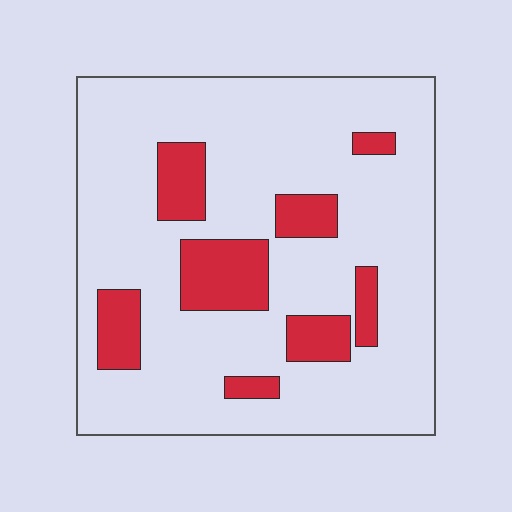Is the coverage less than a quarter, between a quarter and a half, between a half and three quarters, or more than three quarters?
Less than a quarter.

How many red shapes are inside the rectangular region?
8.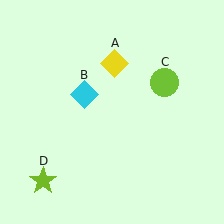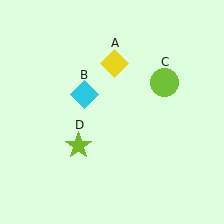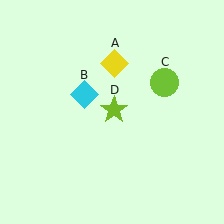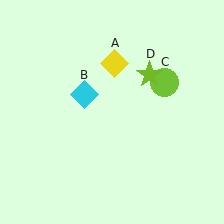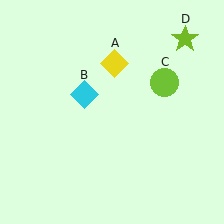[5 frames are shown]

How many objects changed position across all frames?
1 object changed position: lime star (object D).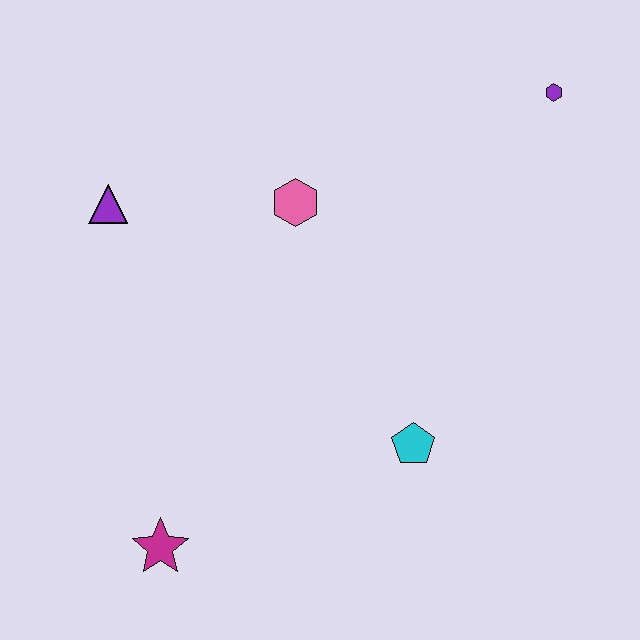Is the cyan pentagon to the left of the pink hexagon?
No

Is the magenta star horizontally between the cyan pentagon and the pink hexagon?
No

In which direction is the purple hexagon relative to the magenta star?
The purple hexagon is above the magenta star.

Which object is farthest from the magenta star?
The purple hexagon is farthest from the magenta star.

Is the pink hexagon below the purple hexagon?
Yes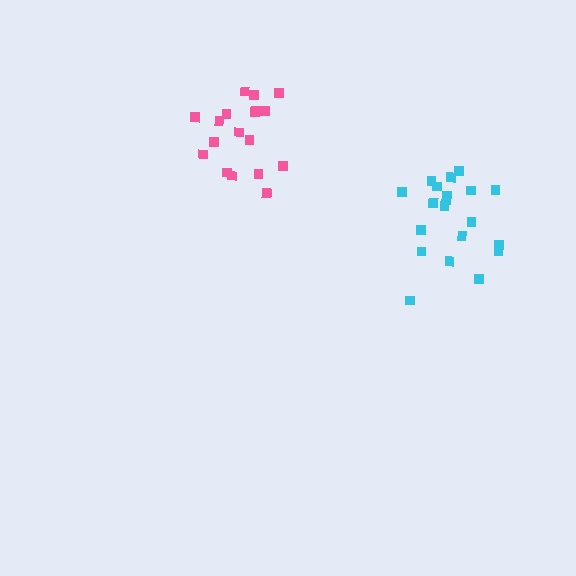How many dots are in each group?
Group 1: 20 dots, Group 2: 18 dots (38 total).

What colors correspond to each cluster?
The clusters are colored: cyan, pink.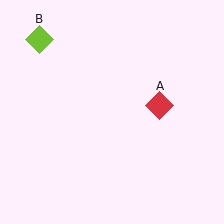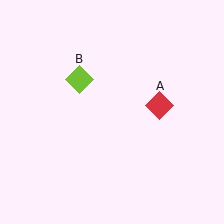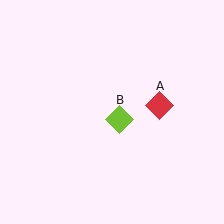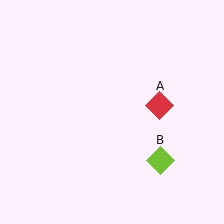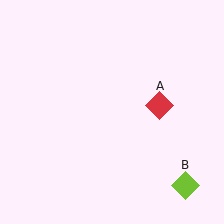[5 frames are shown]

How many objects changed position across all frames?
1 object changed position: lime diamond (object B).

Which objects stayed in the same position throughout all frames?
Red diamond (object A) remained stationary.